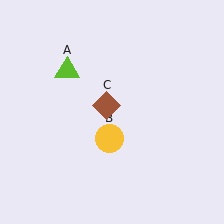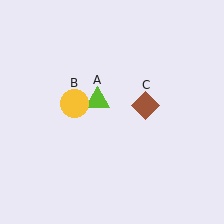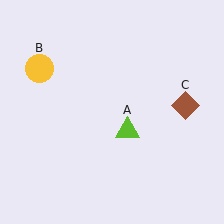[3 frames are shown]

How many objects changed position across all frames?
3 objects changed position: lime triangle (object A), yellow circle (object B), brown diamond (object C).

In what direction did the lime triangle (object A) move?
The lime triangle (object A) moved down and to the right.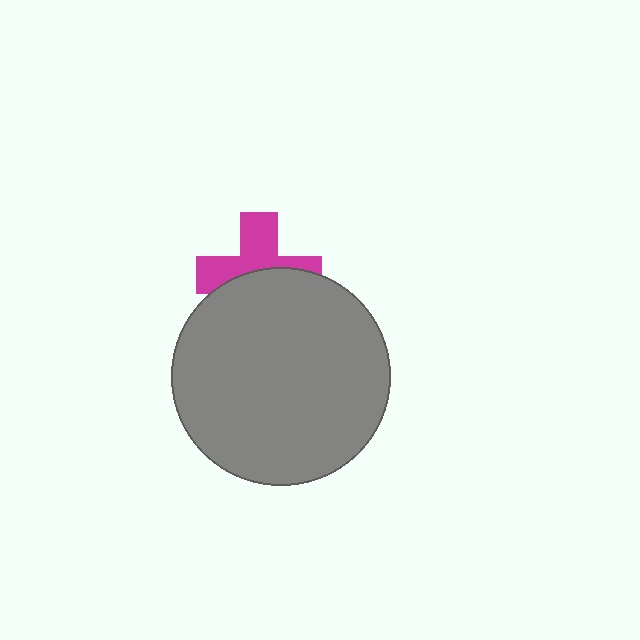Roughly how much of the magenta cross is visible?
About half of it is visible (roughly 52%).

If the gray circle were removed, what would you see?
You would see the complete magenta cross.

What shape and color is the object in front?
The object in front is a gray circle.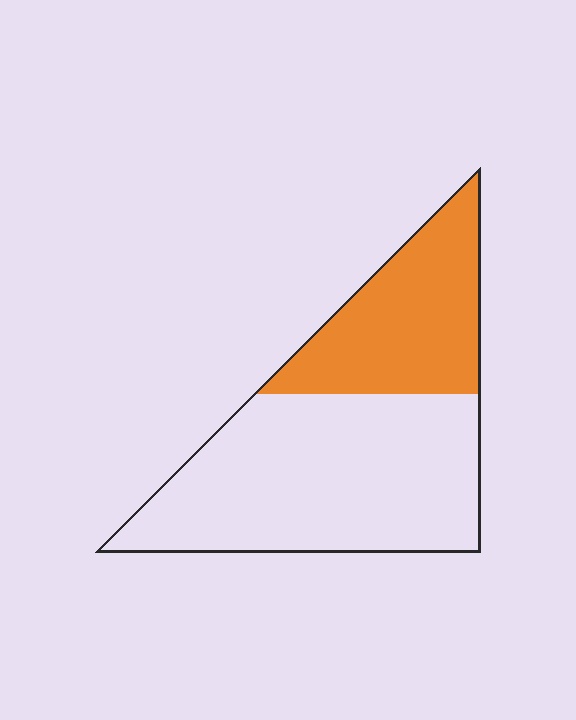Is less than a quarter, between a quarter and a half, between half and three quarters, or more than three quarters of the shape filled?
Between a quarter and a half.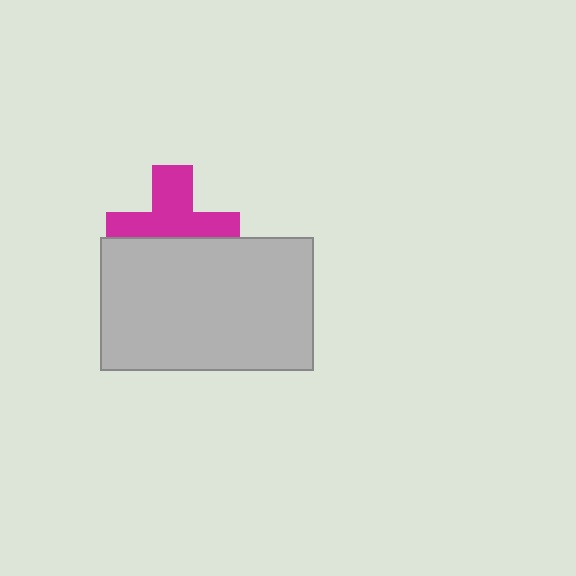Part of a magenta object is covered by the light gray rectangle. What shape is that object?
It is a cross.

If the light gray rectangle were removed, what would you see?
You would see the complete magenta cross.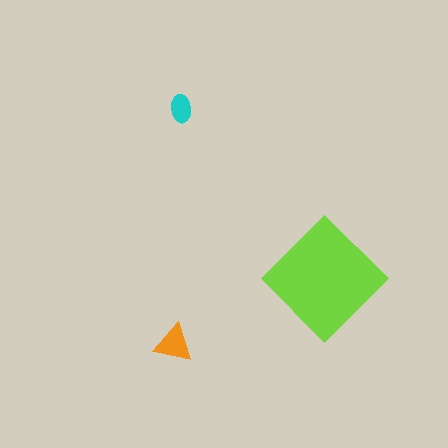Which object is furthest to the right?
The lime diamond is rightmost.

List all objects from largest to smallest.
The lime diamond, the orange triangle, the cyan ellipse.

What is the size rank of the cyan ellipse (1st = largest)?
3rd.